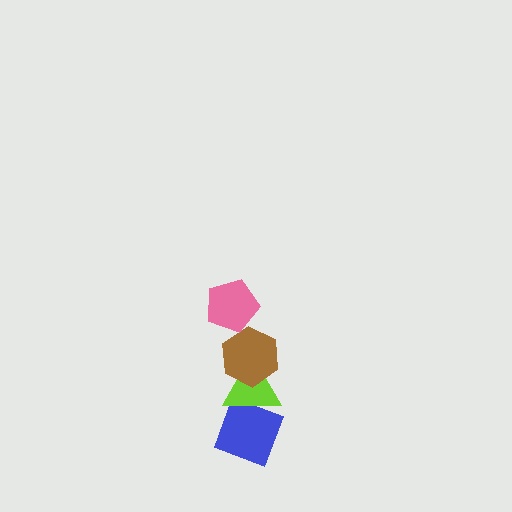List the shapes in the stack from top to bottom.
From top to bottom: the pink pentagon, the brown hexagon, the lime triangle, the blue diamond.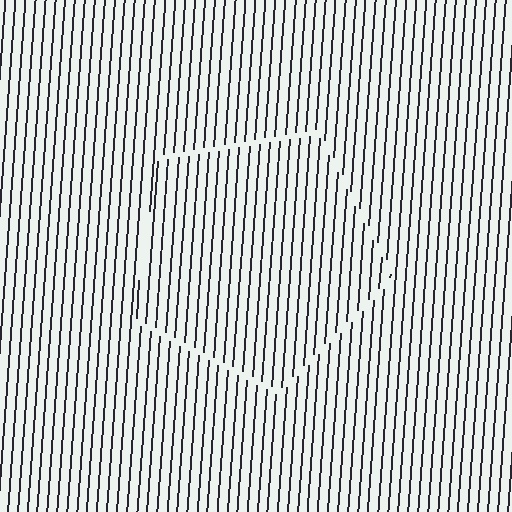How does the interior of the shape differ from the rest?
The interior of the shape contains the same grating, shifted by half a period — the contour is defined by the phase discontinuity where line-ends from the inner and outer gratings abut.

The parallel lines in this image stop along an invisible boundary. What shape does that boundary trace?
An illusory pentagon. The interior of the shape contains the same grating, shifted by half a period — the contour is defined by the phase discontinuity where line-ends from the inner and outer gratings abut.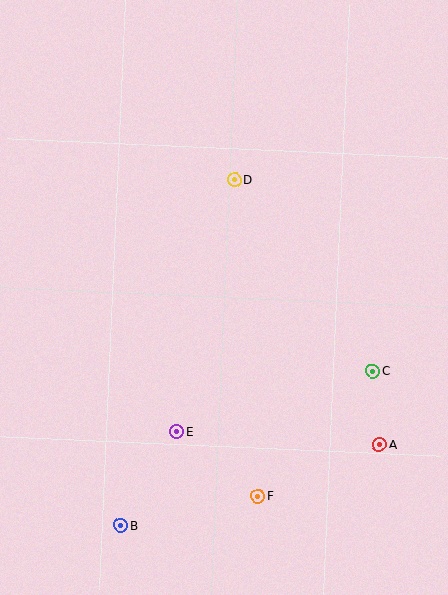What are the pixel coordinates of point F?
Point F is at (258, 496).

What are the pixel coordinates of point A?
Point A is at (379, 444).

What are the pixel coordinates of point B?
Point B is at (121, 525).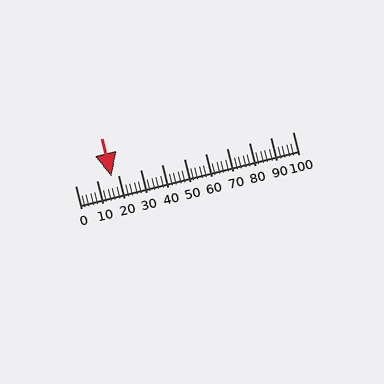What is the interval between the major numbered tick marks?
The major tick marks are spaced 10 units apart.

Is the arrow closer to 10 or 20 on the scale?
The arrow is closer to 20.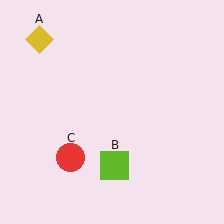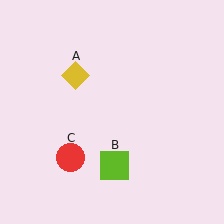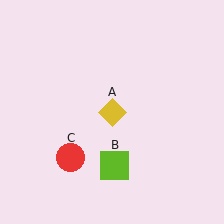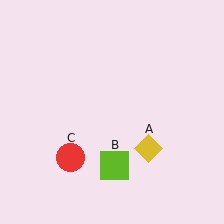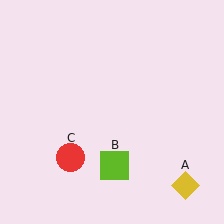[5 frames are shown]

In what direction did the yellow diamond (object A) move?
The yellow diamond (object A) moved down and to the right.